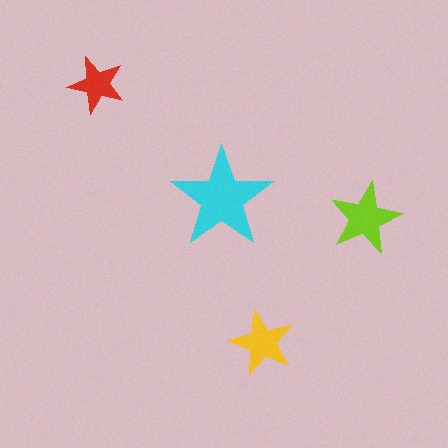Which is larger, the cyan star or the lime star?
The cyan one.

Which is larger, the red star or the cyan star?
The cyan one.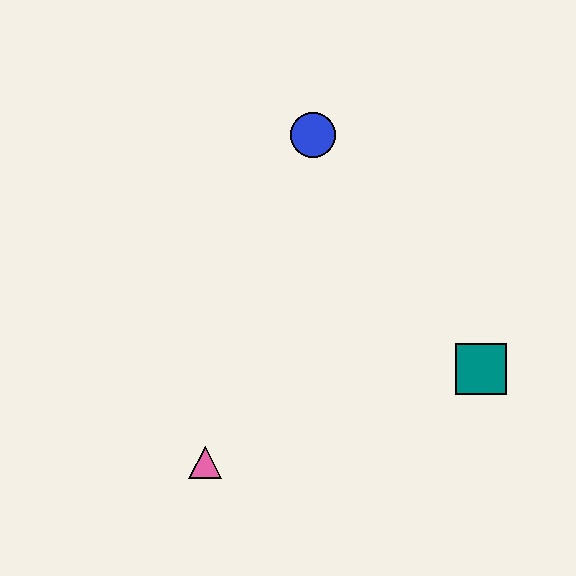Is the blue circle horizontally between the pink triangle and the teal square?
Yes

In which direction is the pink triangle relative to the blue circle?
The pink triangle is below the blue circle.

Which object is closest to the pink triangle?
The teal square is closest to the pink triangle.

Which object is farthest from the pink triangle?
The blue circle is farthest from the pink triangle.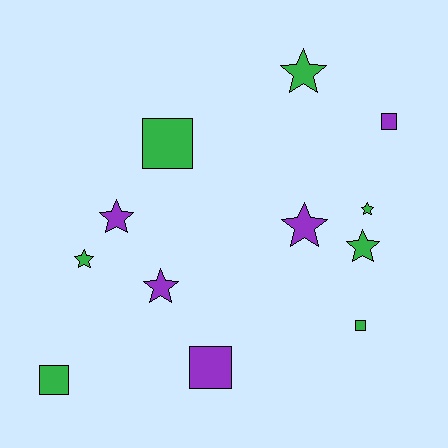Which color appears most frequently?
Green, with 7 objects.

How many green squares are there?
There are 3 green squares.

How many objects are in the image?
There are 12 objects.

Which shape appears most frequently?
Star, with 7 objects.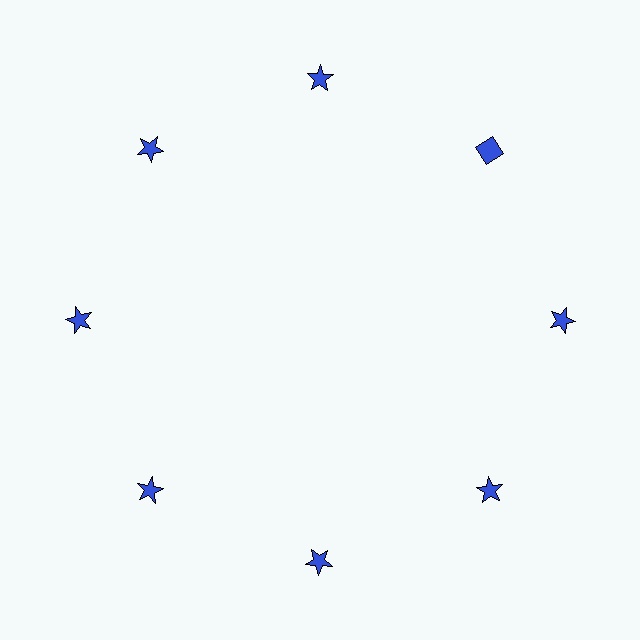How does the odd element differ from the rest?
It has a different shape: diamond instead of star.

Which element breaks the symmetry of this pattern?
The blue diamond at roughly the 2 o'clock position breaks the symmetry. All other shapes are blue stars.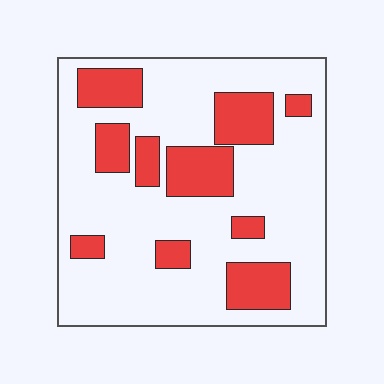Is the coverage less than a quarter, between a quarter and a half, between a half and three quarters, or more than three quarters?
Between a quarter and a half.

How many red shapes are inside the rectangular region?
10.